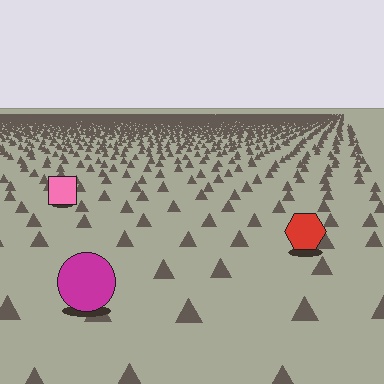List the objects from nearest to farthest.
From nearest to farthest: the magenta circle, the red hexagon, the pink square.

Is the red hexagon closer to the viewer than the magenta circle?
No. The magenta circle is closer — you can tell from the texture gradient: the ground texture is coarser near it.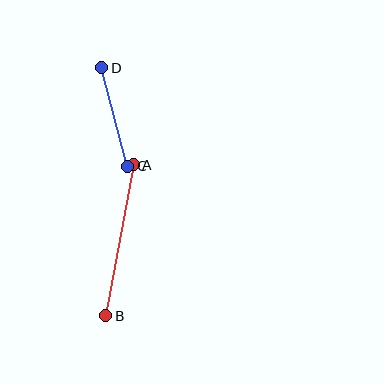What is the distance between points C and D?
The distance is approximately 102 pixels.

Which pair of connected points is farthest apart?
Points A and B are farthest apart.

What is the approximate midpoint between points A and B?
The midpoint is at approximately (119, 240) pixels.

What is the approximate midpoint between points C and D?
The midpoint is at approximately (115, 117) pixels.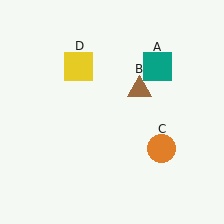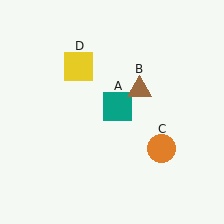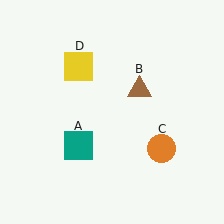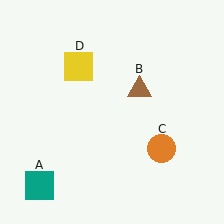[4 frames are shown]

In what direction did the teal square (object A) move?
The teal square (object A) moved down and to the left.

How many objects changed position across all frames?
1 object changed position: teal square (object A).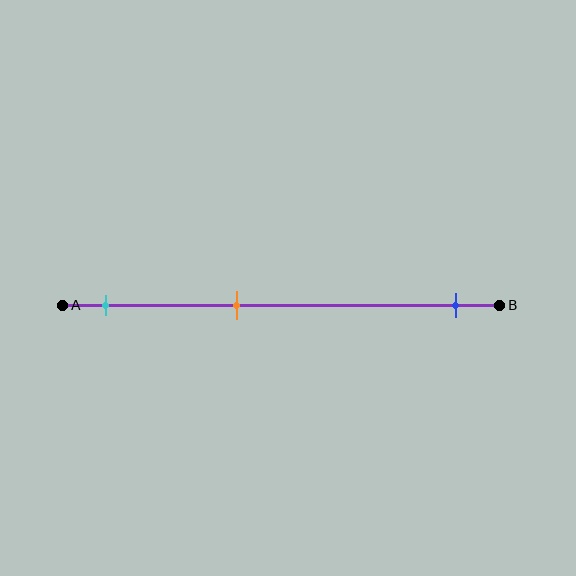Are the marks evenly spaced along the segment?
No, the marks are not evenly spaced.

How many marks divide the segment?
There are 3 marks dividing the segment.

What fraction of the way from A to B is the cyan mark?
The cyan mark is approximately 10% (0.1) of the way from A to B.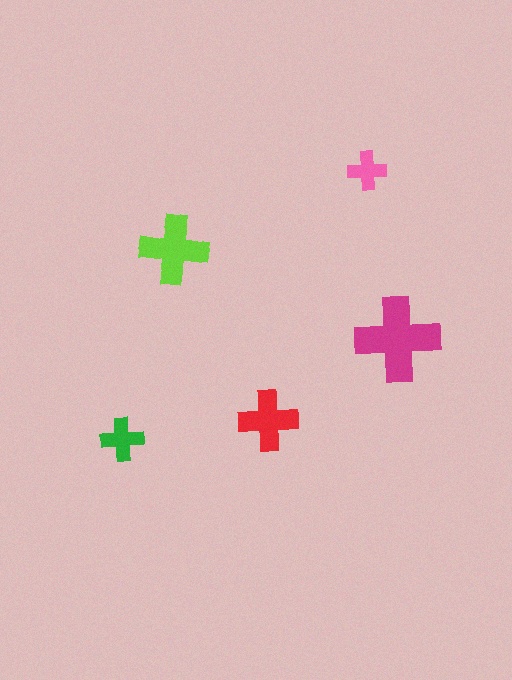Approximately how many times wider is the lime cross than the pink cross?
About 2 times wider.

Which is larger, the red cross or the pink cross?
The red one.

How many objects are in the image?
There are 5 objects in the image.